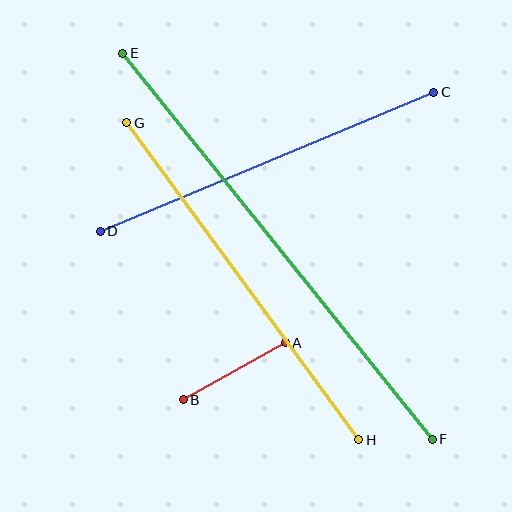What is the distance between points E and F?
The distance is approximately 495 pixels.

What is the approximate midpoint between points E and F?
The midpoint is at approximately (278, 246) pixels.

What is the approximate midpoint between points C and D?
The midpoint is at approximately (267, 162) pixels.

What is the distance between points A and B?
The distance is approximately 117 pixels.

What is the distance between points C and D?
The distance is approximately 361 pixels.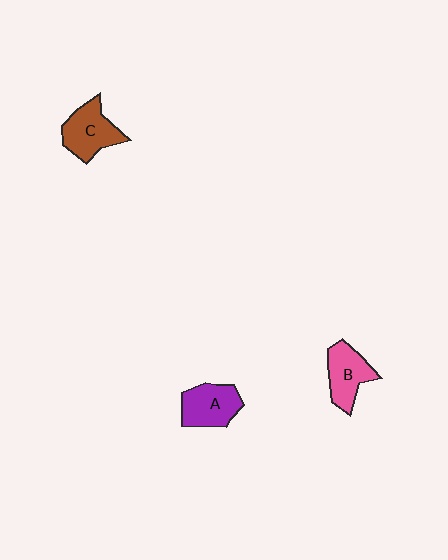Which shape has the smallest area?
Shape B (pink).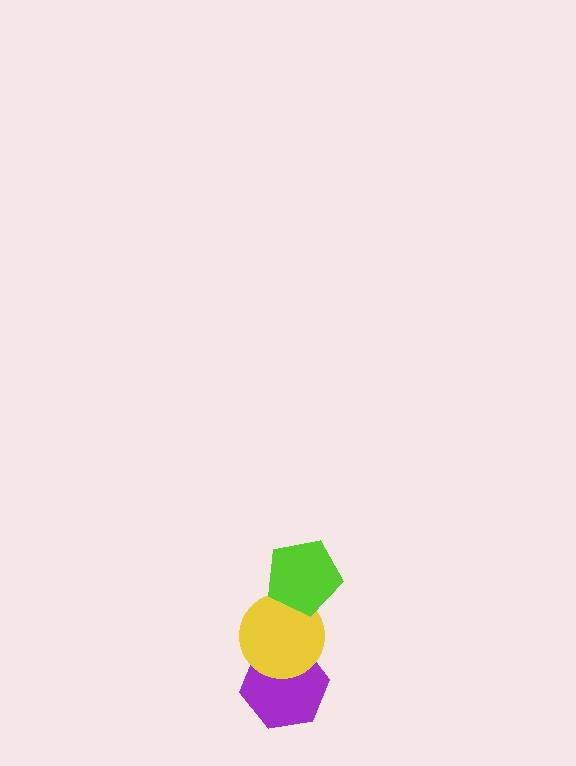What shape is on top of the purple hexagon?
The yellow circle is on top of the purple hexagon.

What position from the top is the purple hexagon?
The purple hexagon is 3rd from the top.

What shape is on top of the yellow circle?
The lime pentagon is on top of the yellow circle.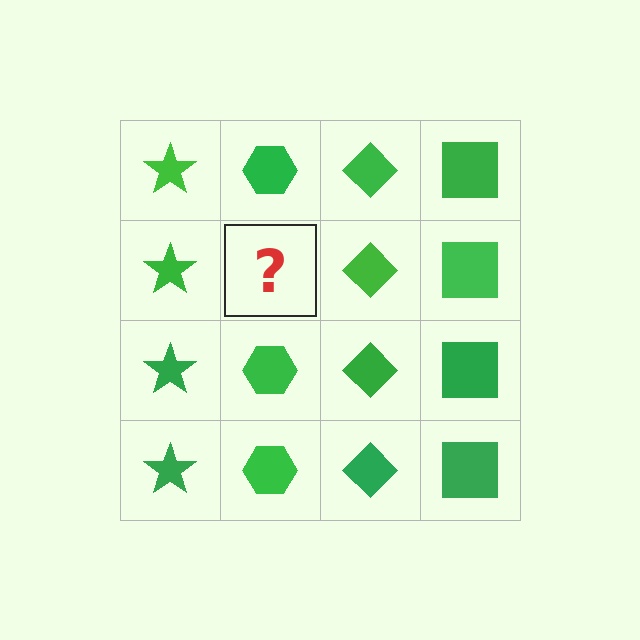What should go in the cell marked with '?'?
The missing cell should contain a green hexagon.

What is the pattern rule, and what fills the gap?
The rule is that each column has a consistent shape. The gap should be filled with a green hexagon.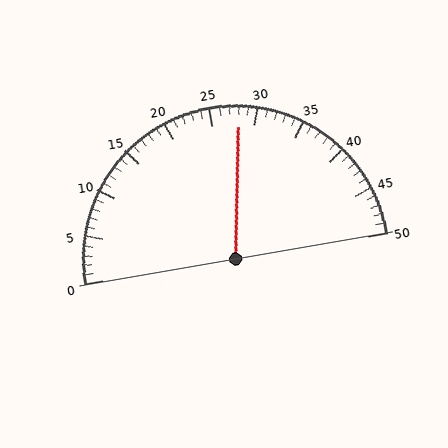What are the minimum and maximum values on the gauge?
The gauge ranges from 0 to 50.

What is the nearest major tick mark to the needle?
The nearest major tick mark is 30.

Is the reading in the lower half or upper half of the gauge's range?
The reading is in the upper half of the range (0 to 50).